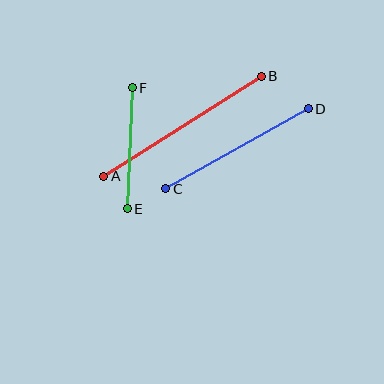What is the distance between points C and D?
The distance is approximately 164 pixels.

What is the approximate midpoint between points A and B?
The midpoint is at approximately (182, 126) pixels.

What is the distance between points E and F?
The distance is approximately 121 pixels.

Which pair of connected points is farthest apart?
Points A and B are farthest apart.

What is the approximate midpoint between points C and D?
The midpoint is at approximately (237, 149) pixels.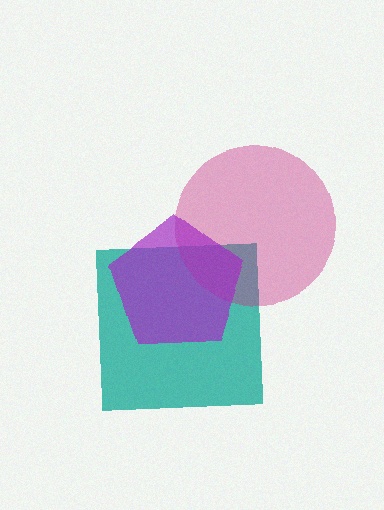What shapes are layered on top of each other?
The layered shapes are: a teal square, a magenta circle, a purple pentagon.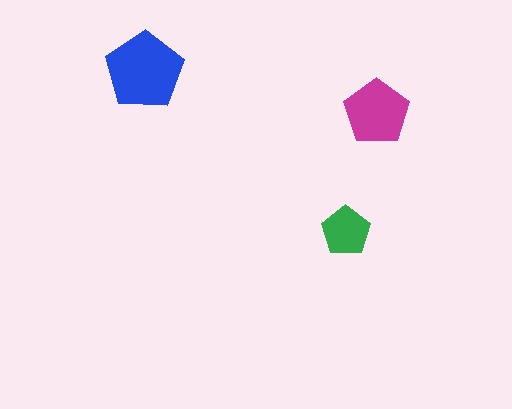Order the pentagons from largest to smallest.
the blue one, the magenta one, the green one.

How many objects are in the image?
There are 3 objects in the image.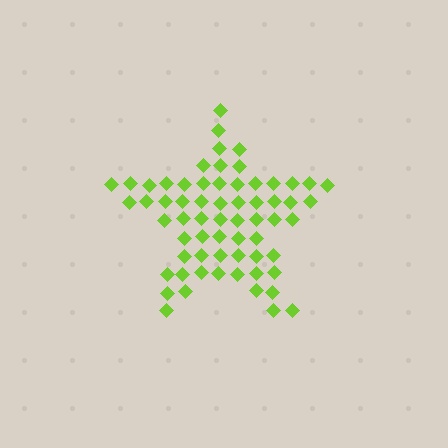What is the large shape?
The large shape is a star.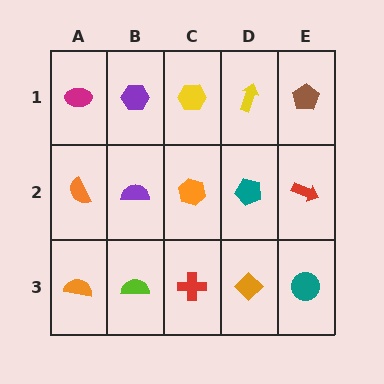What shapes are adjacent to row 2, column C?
A yellow hexagon (row 1, column C), a red cross (row 3, column C), a purple semicircle (row 2, column B), a teal pentagon (row 2, column D).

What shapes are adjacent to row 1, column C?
An orange hexagon (row 2, column C), a purple hexagon (row 1, column B), a yellow arrow (row 1, column D).